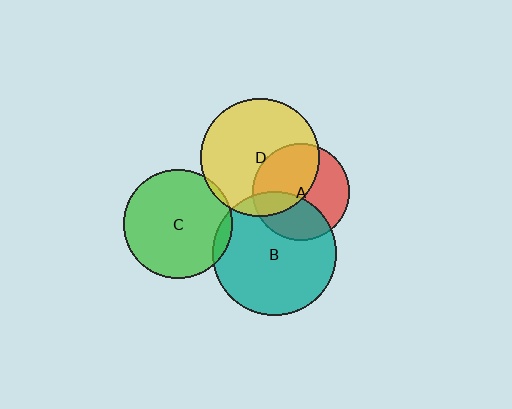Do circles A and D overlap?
Yes.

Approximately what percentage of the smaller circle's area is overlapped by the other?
Approximately 50%.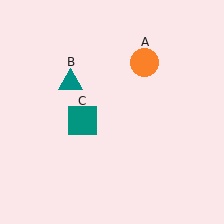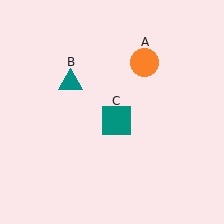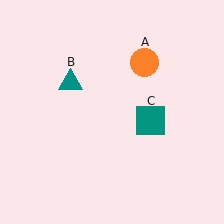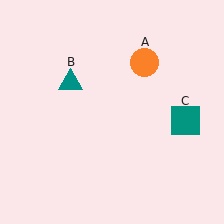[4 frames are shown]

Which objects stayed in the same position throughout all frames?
Orange circle (object A) and teal triangle (object B) remained stationary.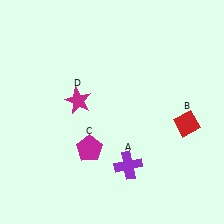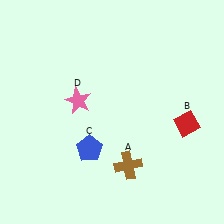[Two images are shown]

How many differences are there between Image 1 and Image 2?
There are 3 differences between the two images.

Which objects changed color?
A changed from purple to brown. C changed from magenta to blue. D changed from magenta to pink.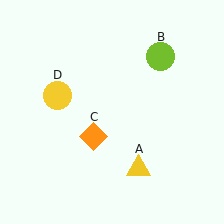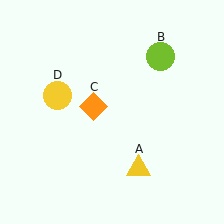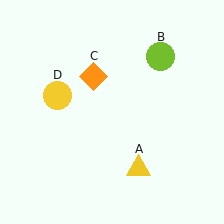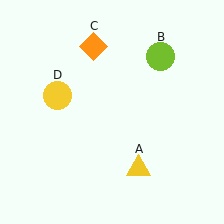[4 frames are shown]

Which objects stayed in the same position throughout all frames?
Yellow triangle (object A) and lime circle (object B) and yellow circle (object D) remained stationary.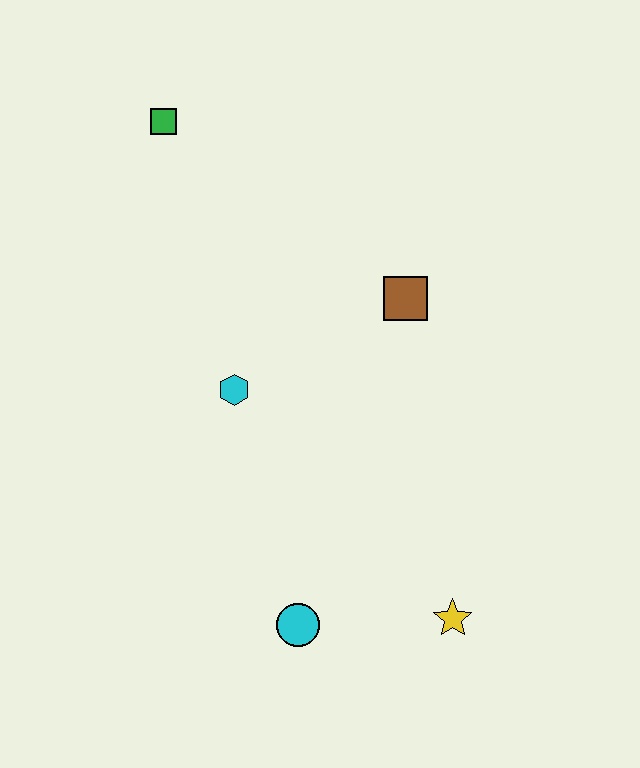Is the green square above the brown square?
Yes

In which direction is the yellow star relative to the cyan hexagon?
The yellow star is below the cyan hexagon.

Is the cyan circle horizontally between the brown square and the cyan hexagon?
Yes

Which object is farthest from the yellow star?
The green square is farthest from the yellow star.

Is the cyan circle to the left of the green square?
No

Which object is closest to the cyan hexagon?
The brown square is closest to the cyan hexagon.